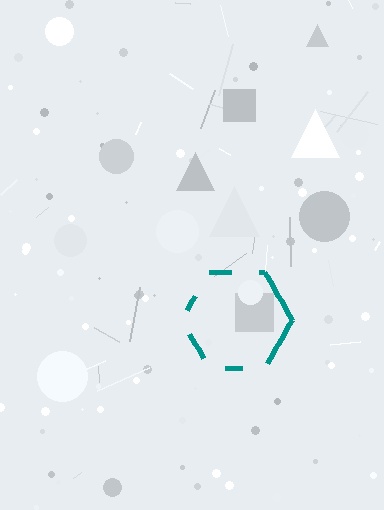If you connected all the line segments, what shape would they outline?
They would outline a hexagon.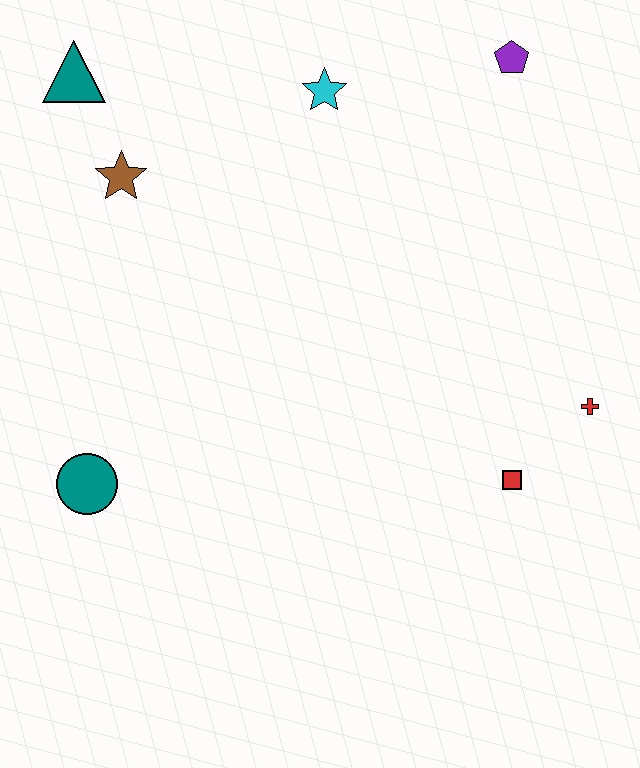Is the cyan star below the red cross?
No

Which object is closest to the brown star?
The teal triangle is closest to the brown star.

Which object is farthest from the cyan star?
The teal circle is farthest from the cyan star.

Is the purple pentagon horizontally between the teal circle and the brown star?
No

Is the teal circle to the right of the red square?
No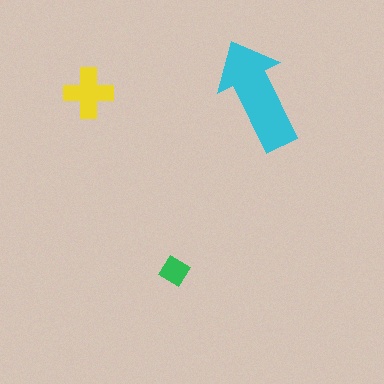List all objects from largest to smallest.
The cyan arrow, the yellow cross, the green diamond.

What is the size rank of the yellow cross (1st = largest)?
2nd.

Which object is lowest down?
The green diamond is bottommost.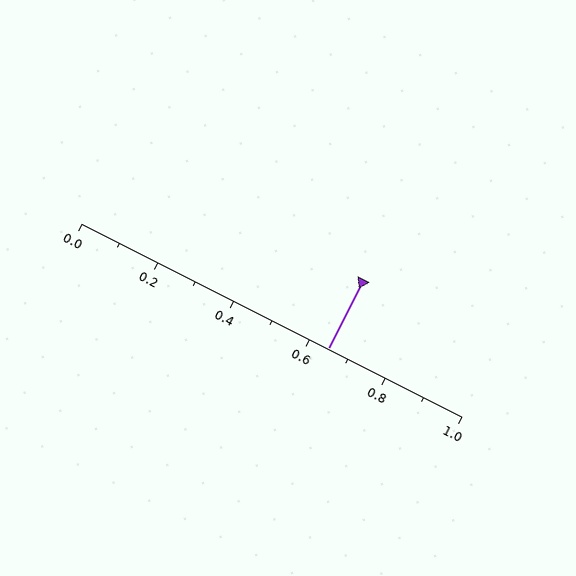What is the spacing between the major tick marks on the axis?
The major ticks are spaced 0.2 apart.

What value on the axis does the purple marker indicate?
The marker indicates approximately 0.65.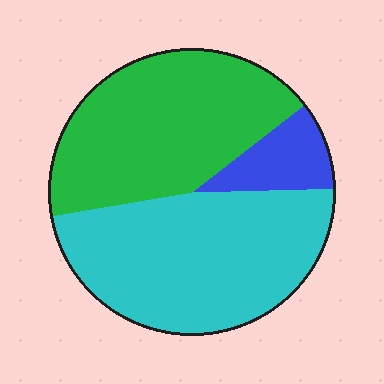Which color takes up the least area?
Blue, at roughly 10%.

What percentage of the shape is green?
Green takes up about two fifths (2/5) of the shape.